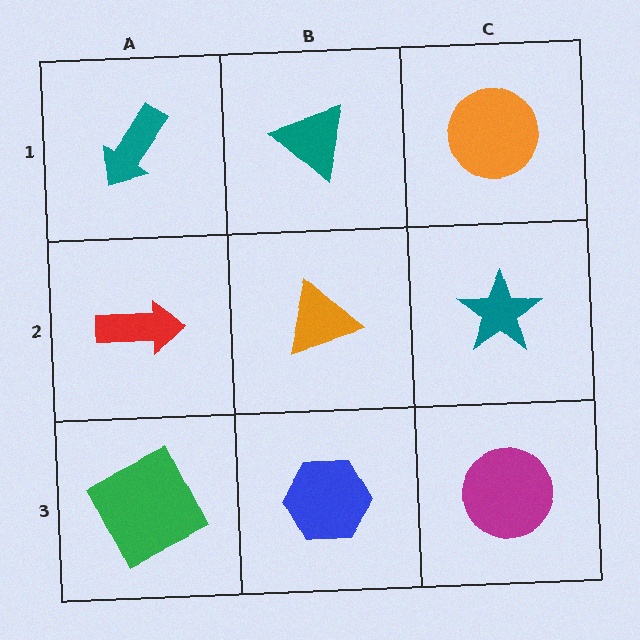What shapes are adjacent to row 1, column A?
A red arrow (row 2, column A), a teal triangle (row 1, column B).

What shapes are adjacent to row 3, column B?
An orange triangle (row 2, column B), a green square (row 3, column A), a magenta circle (row 3, column C).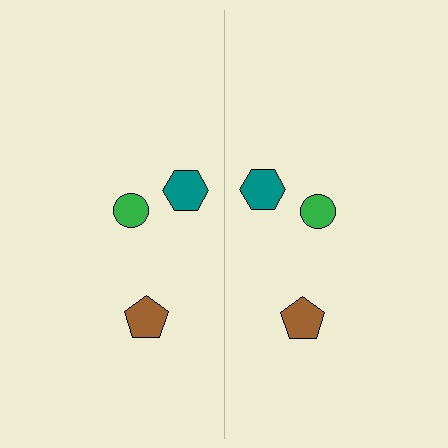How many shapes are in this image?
There are 6 shapes in this image.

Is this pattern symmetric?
Yes, this pattern has bilateral (reflection) symmetry.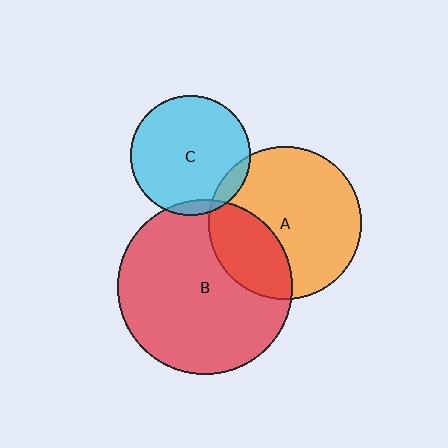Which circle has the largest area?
Circle B (red).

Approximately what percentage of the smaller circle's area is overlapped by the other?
Approximately 10%.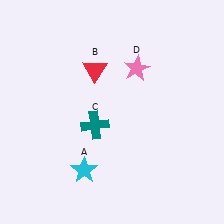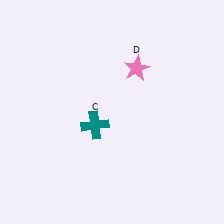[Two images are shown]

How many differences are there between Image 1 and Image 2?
There are 2 differences between the two images.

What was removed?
The cyan star (A), the red triangle (B) were removed in Image 2.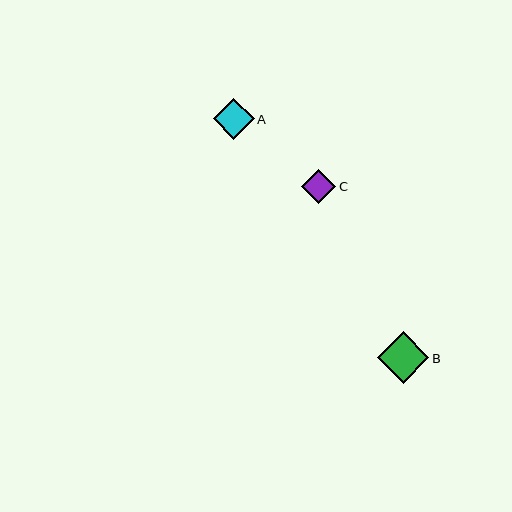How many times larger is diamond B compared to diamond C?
Diamond B is approximately 1.5 times the size of diamond C.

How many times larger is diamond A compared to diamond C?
Diamond A is approximately 1.2 times the size of diamond C.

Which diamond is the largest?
Diamond B is the largest with a size of approximately 52 pixels.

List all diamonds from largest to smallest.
From largest to smallest: B, A, C.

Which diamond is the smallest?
Diamond C is the smallest with a size of approximately 34 pixels.